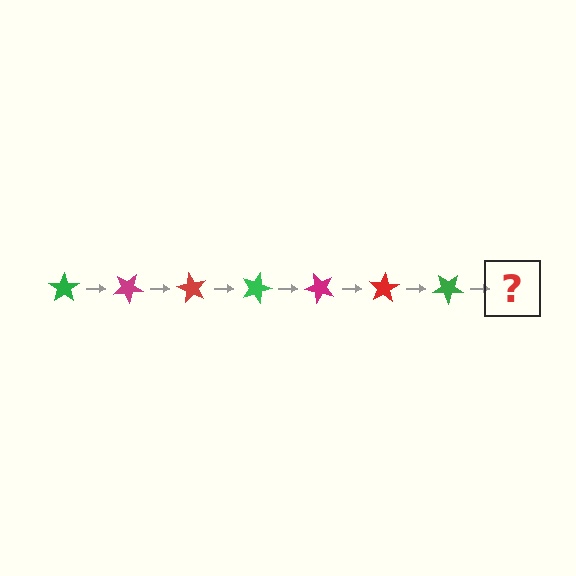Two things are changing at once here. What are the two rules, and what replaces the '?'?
The two rules are that it rotates 30 degrees each step and the color cycles through green, magenta, and red. The '?' should be a magenta star, rotated 210 degrees from the start.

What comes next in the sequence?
The next element should be a magenta star, rotated 210 degrees from the start.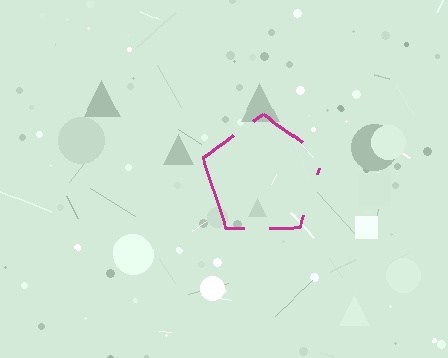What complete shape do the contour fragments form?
The contour fragments form a pentagon.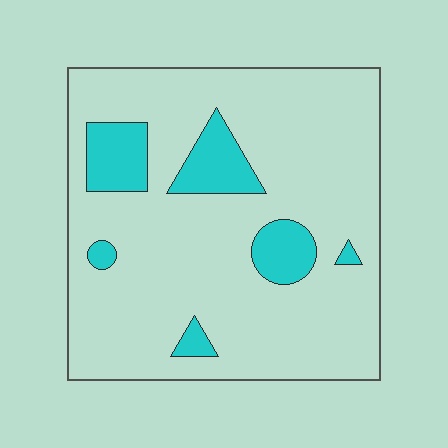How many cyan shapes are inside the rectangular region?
6.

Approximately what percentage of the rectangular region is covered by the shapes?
Approximately 15%.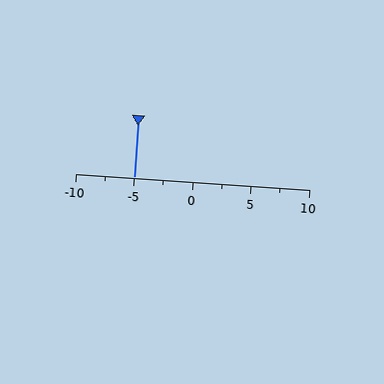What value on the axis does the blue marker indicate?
The marker indicates approximately -5.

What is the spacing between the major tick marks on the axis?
The major ticks are spaced 5 apart.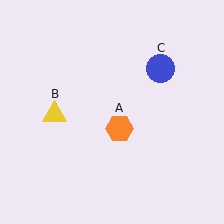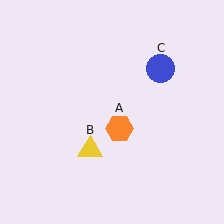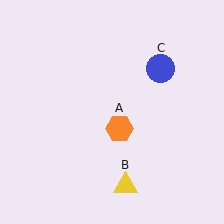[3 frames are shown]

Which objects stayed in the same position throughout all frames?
Orange hexagon (object A) and blue circle (object C) remained stationary.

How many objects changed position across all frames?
1 object changed position: yellow triangle (object B).